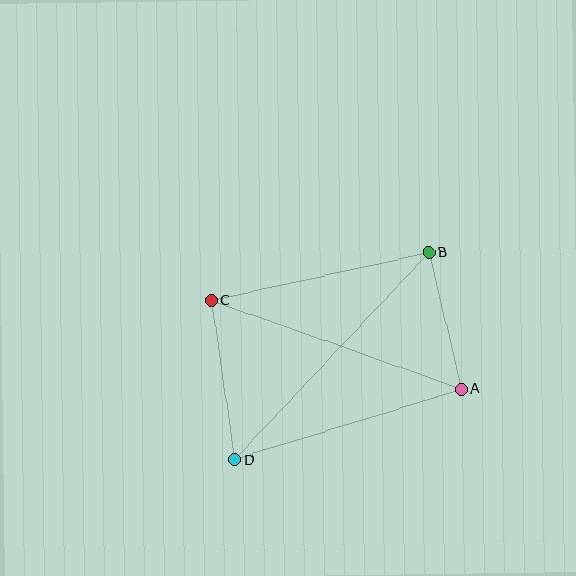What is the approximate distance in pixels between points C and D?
The distance between C and D is approximately 161 pixels.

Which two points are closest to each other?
Points A and B are closest to each other.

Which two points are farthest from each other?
Points B and D are farthest from each other.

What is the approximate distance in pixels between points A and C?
The distance between A and C is approximately 266 pixels.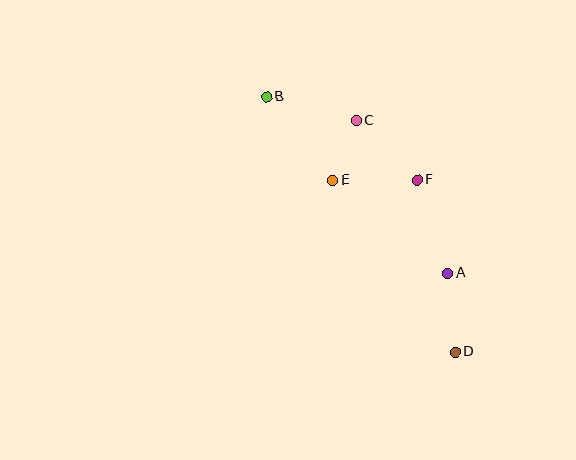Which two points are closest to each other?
Points C and E are closest to each other.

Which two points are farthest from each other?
Points B and D are farthest from each other.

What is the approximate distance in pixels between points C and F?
The distance between C and F is approximately 85 pixels.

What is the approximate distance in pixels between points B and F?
The distance between B and F is approximately 172 pixels.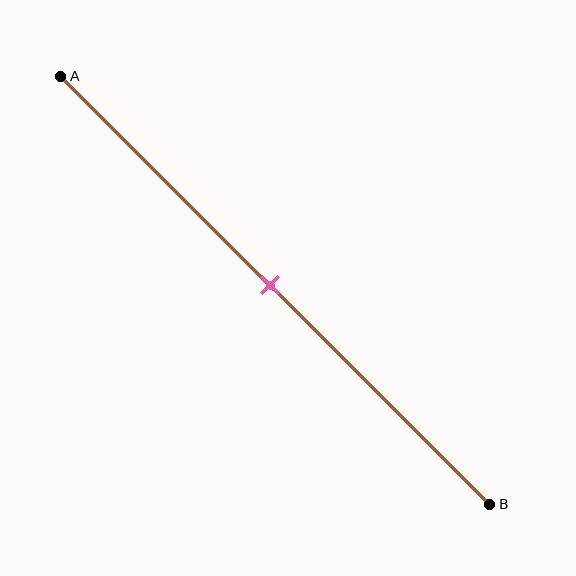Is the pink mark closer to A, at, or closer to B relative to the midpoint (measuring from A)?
The pink mark is approximately at the midpoint of segment AB.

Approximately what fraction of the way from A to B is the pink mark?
The pink mark is approximately 50% of the way from A to B.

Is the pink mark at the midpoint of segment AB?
Yes, the mark is approximately at the midpoint.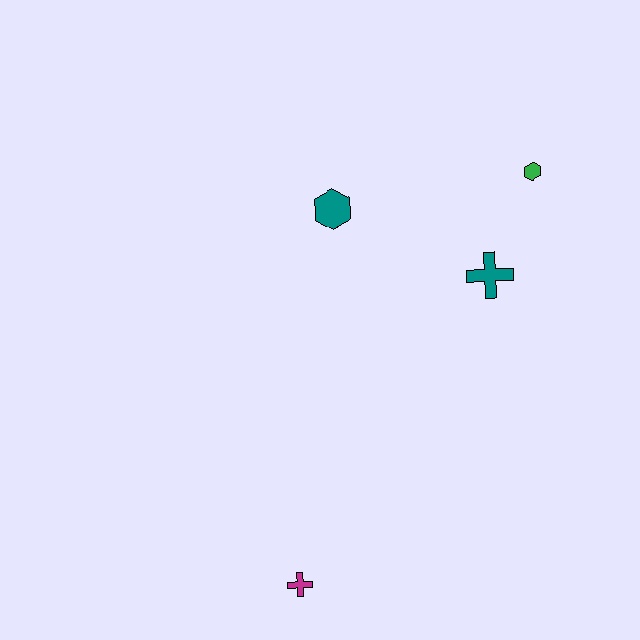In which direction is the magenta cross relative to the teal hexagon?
The magenta cross is below the teal hexagon.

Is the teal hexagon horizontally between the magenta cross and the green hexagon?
Yes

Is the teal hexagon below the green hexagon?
Yes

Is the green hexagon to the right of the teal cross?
Yes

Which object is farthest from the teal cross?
The magenta cross is farthest from the teal cross.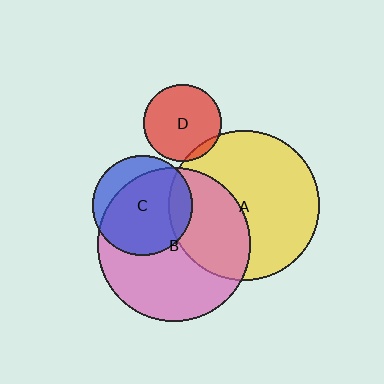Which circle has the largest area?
Circle B (pink).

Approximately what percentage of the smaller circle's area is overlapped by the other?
Approximately 5%.